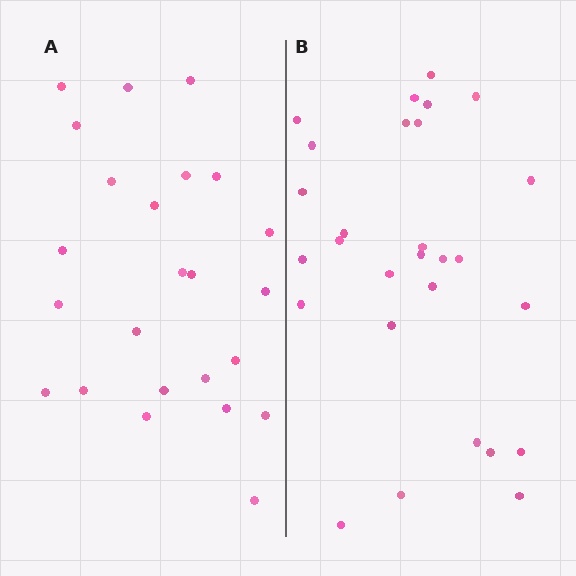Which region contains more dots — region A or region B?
Region B (the right region) has more dots.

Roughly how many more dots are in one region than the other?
Region B has about 4 more dots than region A.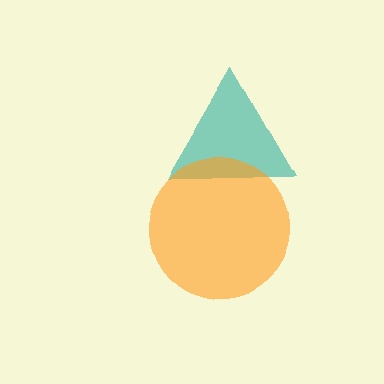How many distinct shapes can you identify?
There are 2 distinct shapes: a teal triangle, an orange circle.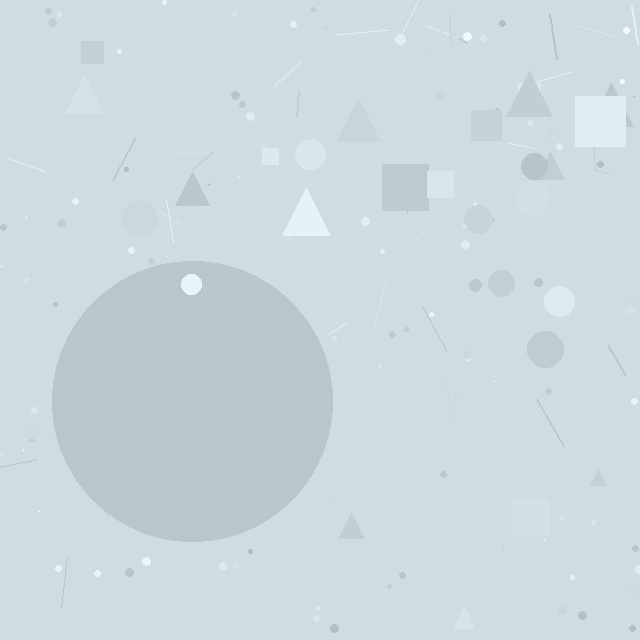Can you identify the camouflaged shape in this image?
The camouflaged shape is a circle.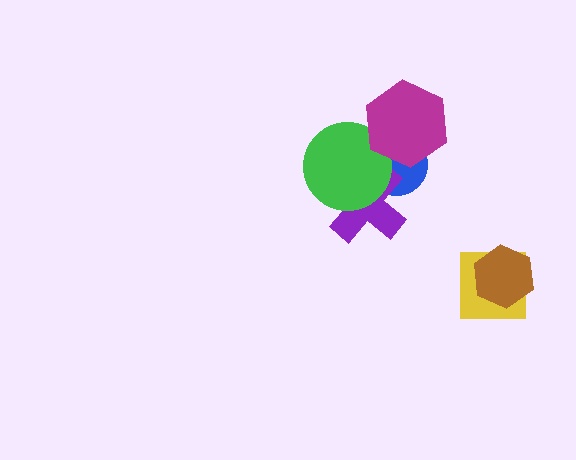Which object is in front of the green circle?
The magenta hexagon is in front of the green circle.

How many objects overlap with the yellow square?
1 object overlaps with the yellow square.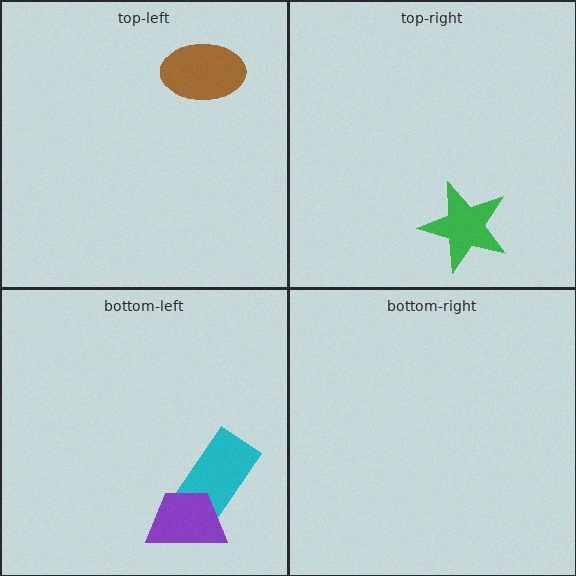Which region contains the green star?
The top-right region.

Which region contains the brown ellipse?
The top-left region.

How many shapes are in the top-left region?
1.